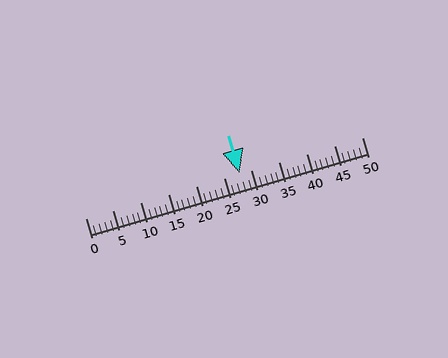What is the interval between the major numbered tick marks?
The major tick marks are spaced 5 units apart.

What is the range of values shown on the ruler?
The ruler shows values from 0 to 50.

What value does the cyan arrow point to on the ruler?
The cyan arrow points to approximately 28.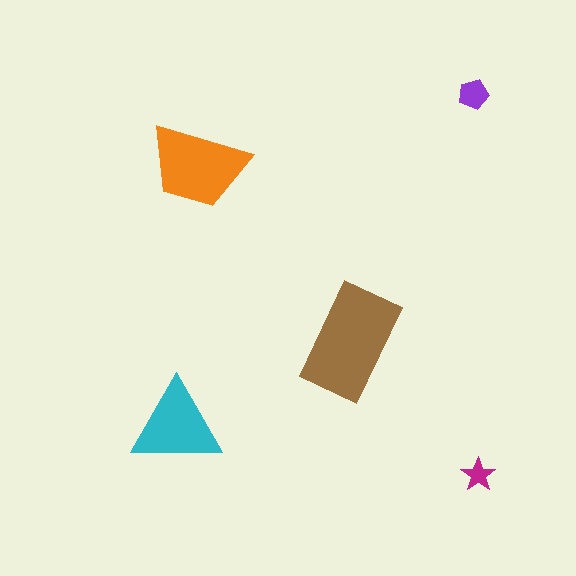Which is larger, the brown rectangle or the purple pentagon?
The brown rectangle.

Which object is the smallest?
The magenta star.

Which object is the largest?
The brown rectangle.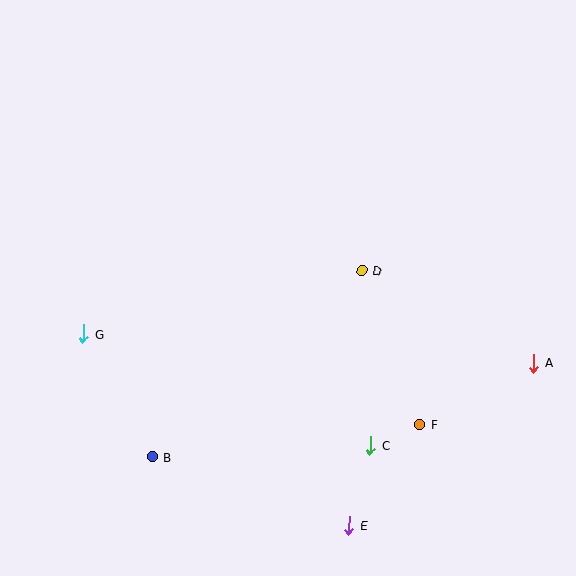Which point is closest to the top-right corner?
Point D is closest to the top-right corner.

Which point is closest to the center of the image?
Point D at (362, 271) is closest to the center.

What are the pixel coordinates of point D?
Point D is at (362, 271).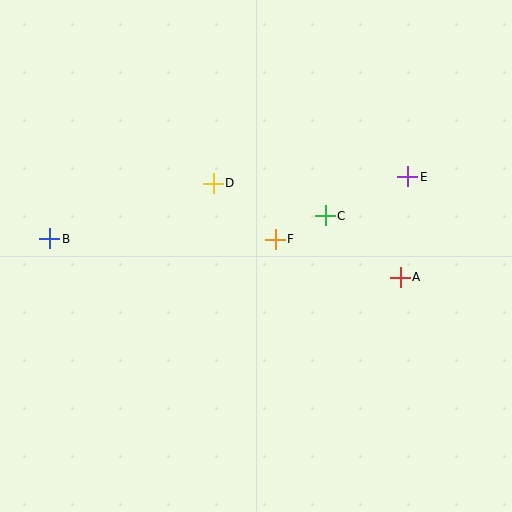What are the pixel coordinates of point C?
Point C is at (325, 216).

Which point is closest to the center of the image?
Point F at (275, 239) is closest to the center.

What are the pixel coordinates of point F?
Point F is at (275, 239).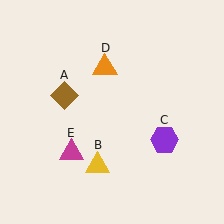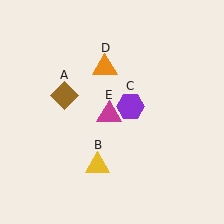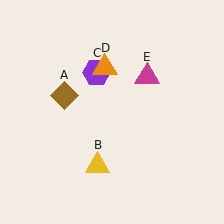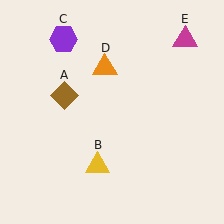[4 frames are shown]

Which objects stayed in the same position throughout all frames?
Brown diamond (object A) and yellow triangle (object B) and orange triangle (object D) remained stationary.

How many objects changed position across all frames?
2 objects changed position: purple hexagon (object C), magenta triangle (object E).